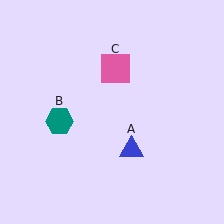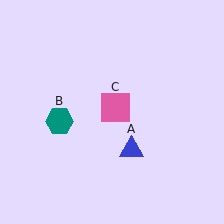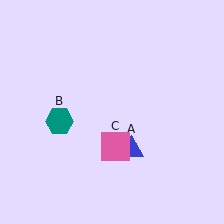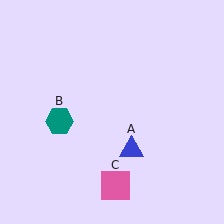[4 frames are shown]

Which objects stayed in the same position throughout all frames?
Blue triangle (object A) and teal hexagon (object B) remained stationary.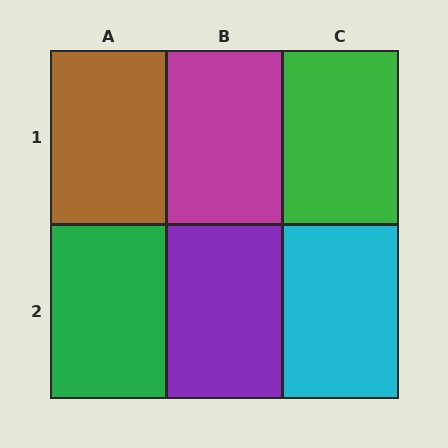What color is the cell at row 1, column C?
Green.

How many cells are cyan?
1 cell is cyan.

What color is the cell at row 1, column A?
Brown.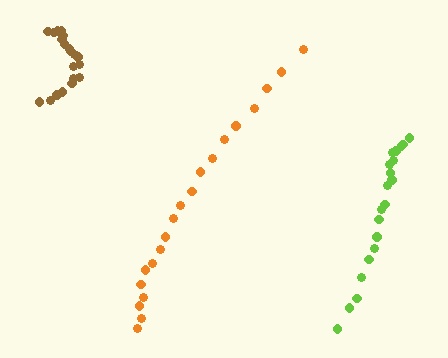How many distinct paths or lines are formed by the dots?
There are 3 distinct paths.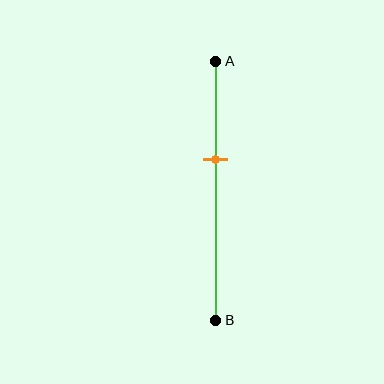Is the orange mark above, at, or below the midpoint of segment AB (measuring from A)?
The orange mark is above the midpoint of segment AB.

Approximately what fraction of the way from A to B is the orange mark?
The orange mark is approximately 40% of the way from A to B.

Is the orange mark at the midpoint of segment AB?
No, the mark is at about 40% from A, not at the 50% midpoint.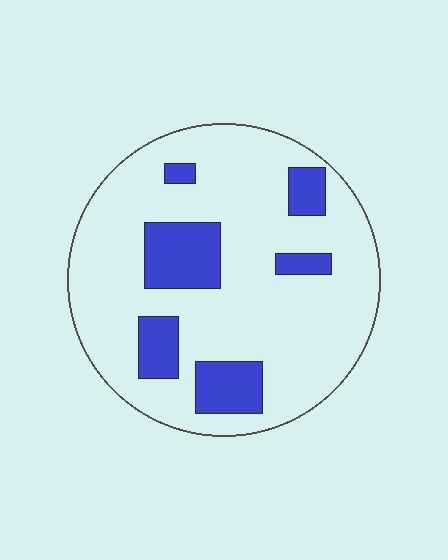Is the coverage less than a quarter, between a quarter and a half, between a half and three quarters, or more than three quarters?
Less than a quarter.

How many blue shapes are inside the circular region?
6.